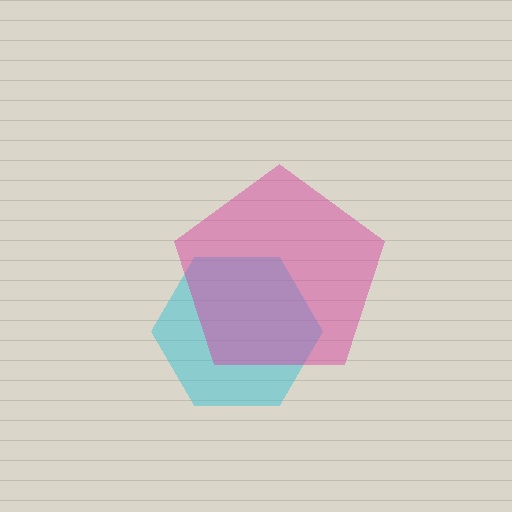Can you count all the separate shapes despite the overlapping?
Yes, there are 2 separate shapes.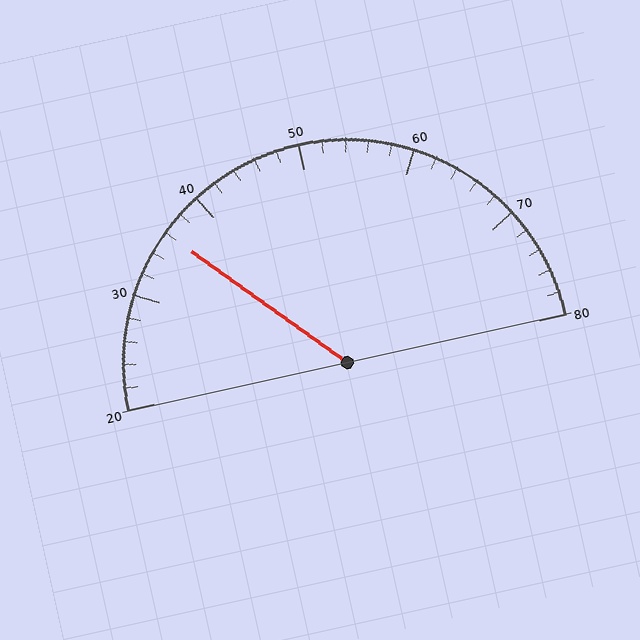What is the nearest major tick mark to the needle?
The nearest major tick mark is 40.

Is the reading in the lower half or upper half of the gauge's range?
The reading is in the lower half of the range (20 to 80).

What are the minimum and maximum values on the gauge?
The gauge ranges from 20 to 80.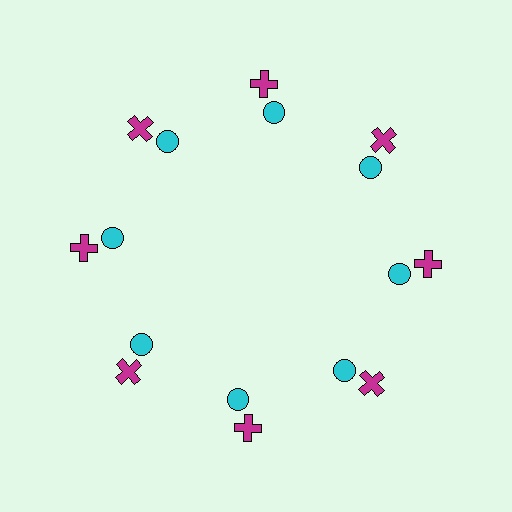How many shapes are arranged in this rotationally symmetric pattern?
There are 16 shapes, arranged in 8 groups of 2.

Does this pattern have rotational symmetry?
Yes, this pattern has 8-fold rotational symmetry. It looks the same after rotating 45 degrees around the center.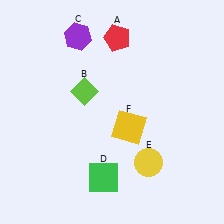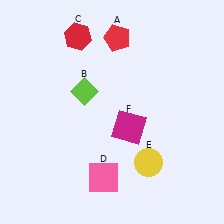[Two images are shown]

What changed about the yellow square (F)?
In Image 1, F is yellow. In Image 2, it changed to magenta.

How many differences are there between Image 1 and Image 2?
There are 3 differences between the two images.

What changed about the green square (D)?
In Image 1, D is green. In Image 2, it changed to pink.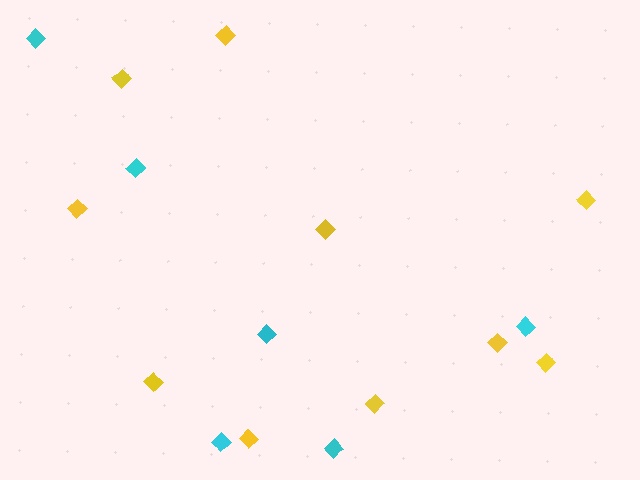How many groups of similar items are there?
There are 2 groups: one group of yellow diamonds (10) and one group of cyan diamonds (6).